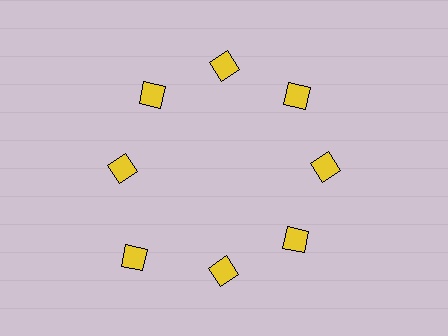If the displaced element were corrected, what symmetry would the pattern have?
It would have 8-fold rotational symmetry — the pattern would map onto itself every 45 degrees.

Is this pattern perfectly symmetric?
No. The 8 yellow squares are arranged in a ring, but one element near the 8 o'clock position is pushed outward from the center, breaking the 8-fold rotational symmetry.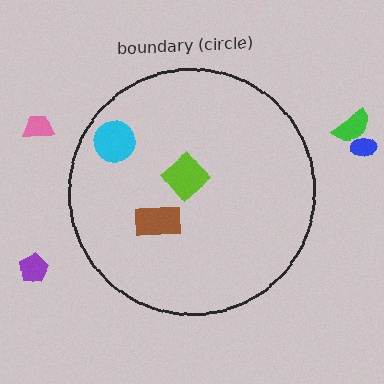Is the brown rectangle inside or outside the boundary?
Inside.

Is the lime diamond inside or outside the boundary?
Inside.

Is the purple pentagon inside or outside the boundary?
Outside.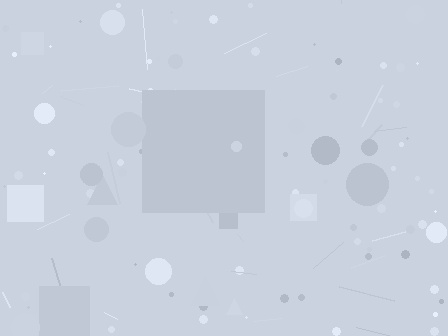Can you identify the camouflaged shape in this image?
The camouflaged shape is a square.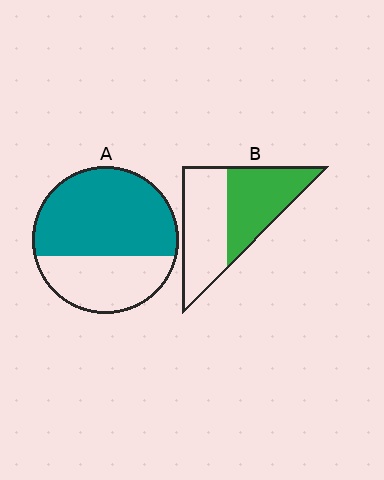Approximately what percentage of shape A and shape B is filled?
A is approximately 65% and B is approximately 50%.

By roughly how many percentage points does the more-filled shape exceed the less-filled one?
By roughly 15 percentage points (A over B).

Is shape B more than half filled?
Roughly half.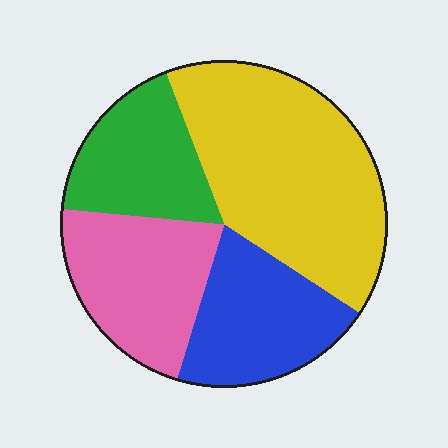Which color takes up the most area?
Yellow, at roughly 40%.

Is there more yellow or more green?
Yellow.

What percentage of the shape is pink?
Pink takes up between a sixth and a third of the shape.